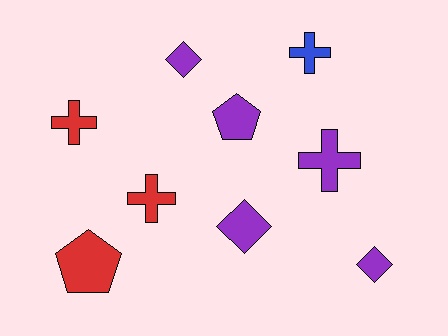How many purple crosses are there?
There is 1 purple cross.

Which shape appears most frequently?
Cross, with 4 objects.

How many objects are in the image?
There are 9 objects.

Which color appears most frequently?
Purple, with 5 objects.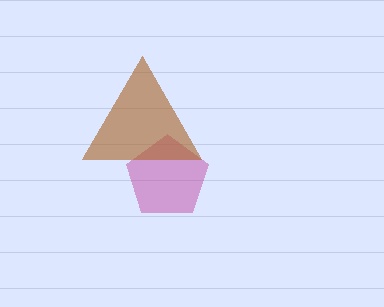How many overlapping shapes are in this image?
There are 2 overlapping shapes in the image.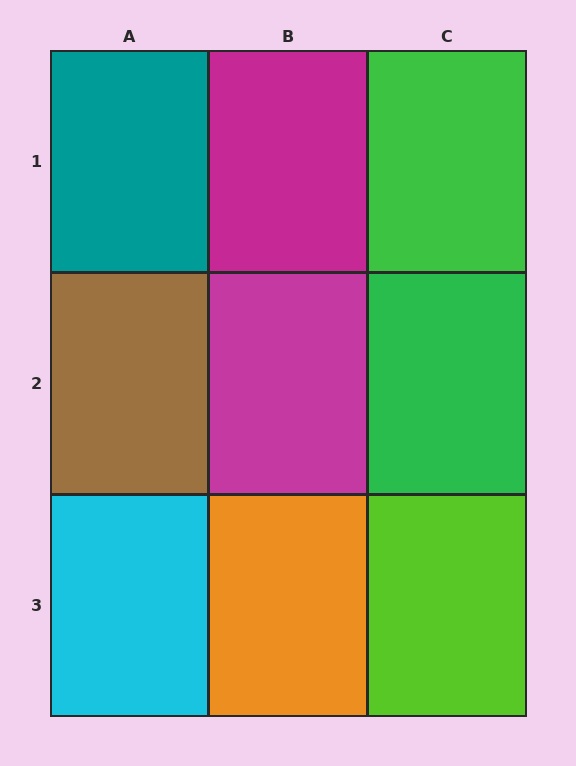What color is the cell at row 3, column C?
Lime.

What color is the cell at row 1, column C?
Green.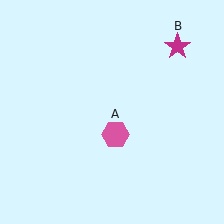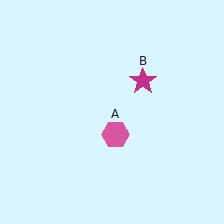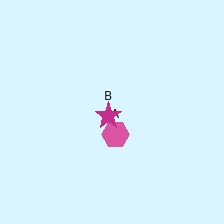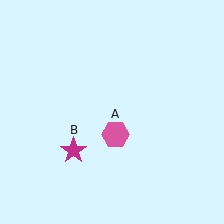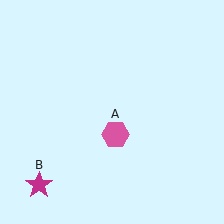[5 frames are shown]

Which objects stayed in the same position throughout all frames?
Pink hexagon (object A) remained stationary.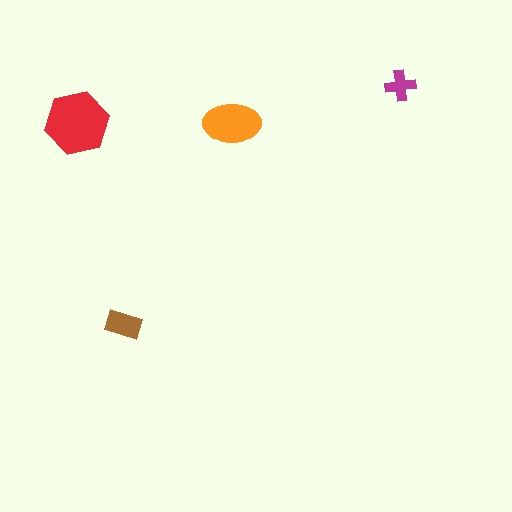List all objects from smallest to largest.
The magenta cross, the brown rectangle, the orange ellipse, the red hexagon.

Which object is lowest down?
The brown rectangle is bottommost.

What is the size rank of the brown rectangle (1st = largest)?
3rd.